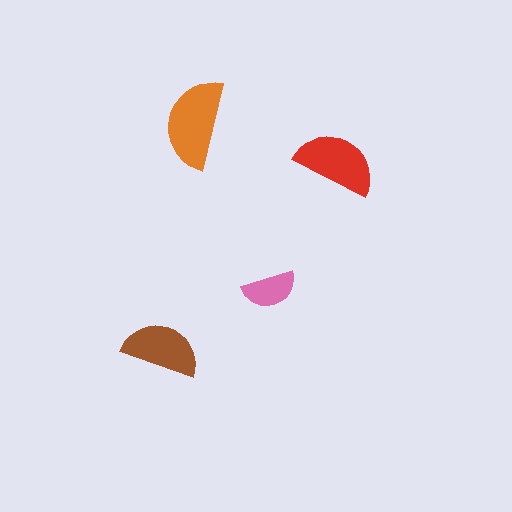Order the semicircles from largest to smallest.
the orange one, the red one, the brown one, the pink one.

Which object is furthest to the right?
The red semicircle is rightmost.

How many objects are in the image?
There are 4 objects in the image.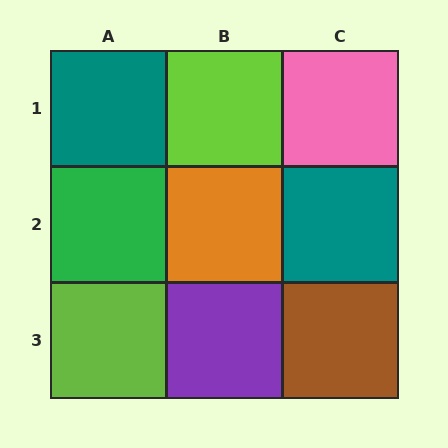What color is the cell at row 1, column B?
Lime.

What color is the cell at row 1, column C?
Pink.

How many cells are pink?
1 cell is pink.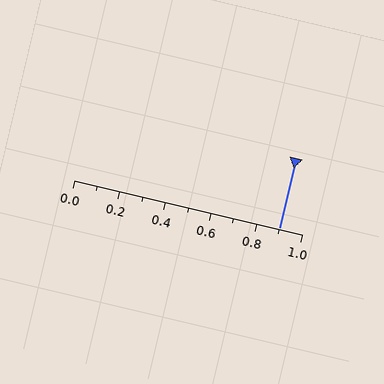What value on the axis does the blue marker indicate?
The marker indicates approximately 0.9.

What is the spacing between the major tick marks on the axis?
The major ticks are spaced 0.2 apart.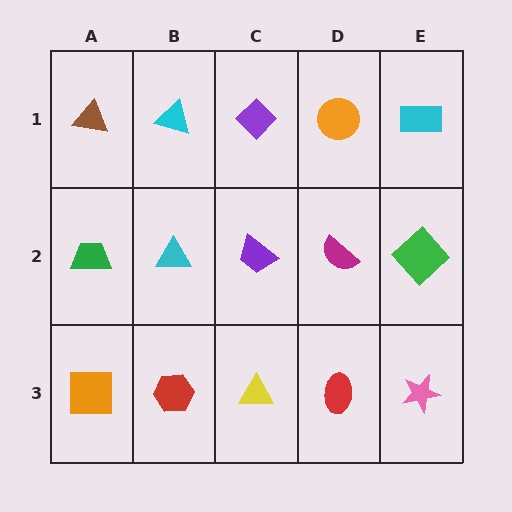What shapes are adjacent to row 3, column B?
A cyan triangle (row 2, column B), an orange square (row 3, column A), a yellow triangle (row 3, column C).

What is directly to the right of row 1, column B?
A purple diamond.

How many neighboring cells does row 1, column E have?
2.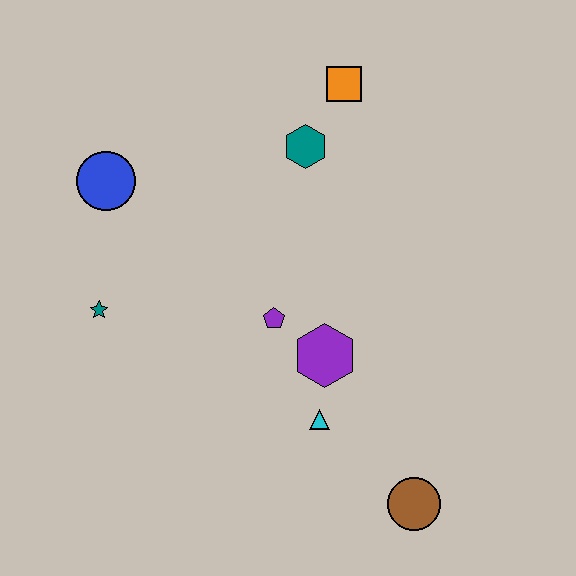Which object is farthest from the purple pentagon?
The orange square is farthest from the purple pentagon.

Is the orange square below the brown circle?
No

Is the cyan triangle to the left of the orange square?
Yes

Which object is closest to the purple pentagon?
The purple hexagon is closest to the purple pentagon.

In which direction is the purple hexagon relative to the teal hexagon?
The purple hexagon is below the teal hexagon.